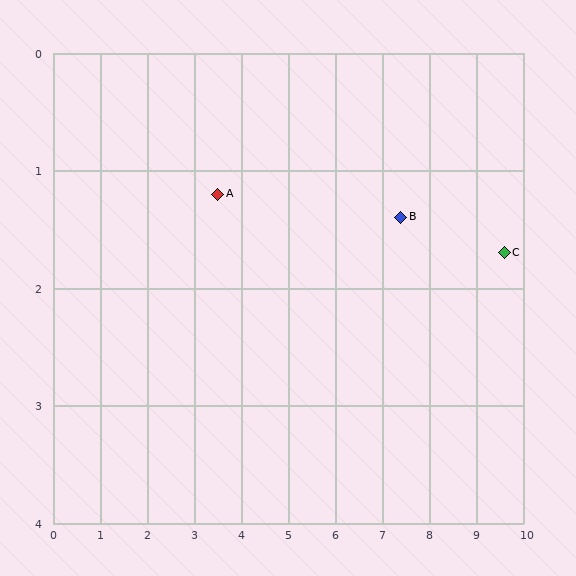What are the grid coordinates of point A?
Point A is at approximately (3.5, 1.2).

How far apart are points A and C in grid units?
Points A and C are about 6.1 grid units apart.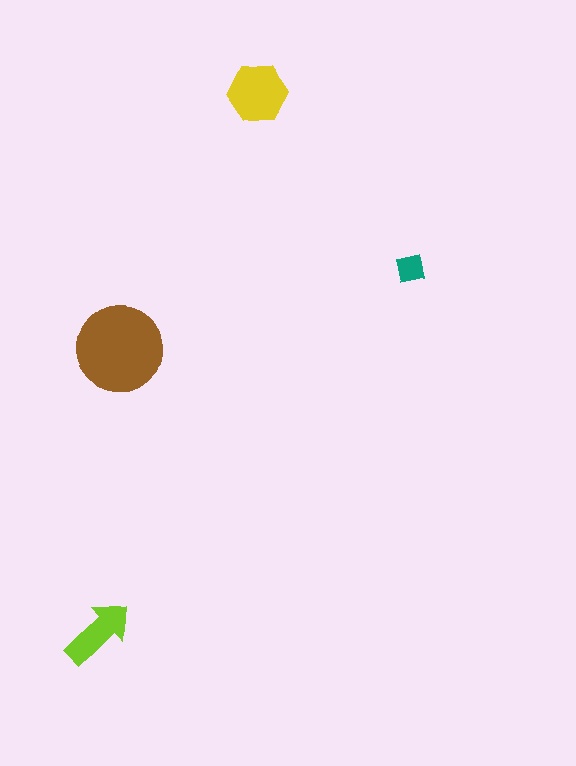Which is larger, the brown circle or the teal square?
The brown circle.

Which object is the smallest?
The teal square.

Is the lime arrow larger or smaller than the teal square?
Larger.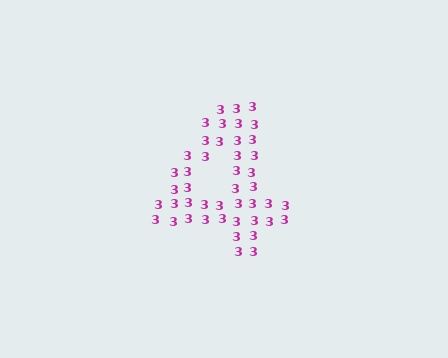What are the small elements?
The small elements are digit 3's.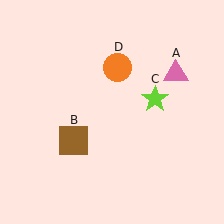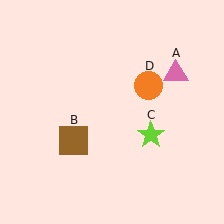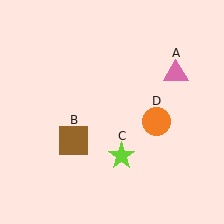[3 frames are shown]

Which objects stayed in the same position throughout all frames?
Pink triangle (object A) and brown square (object B) remained stationary.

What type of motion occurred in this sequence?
The lime star (object C), orange circle (object D) rotated clockwise around the center of the scene.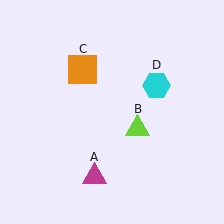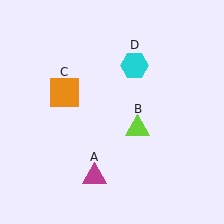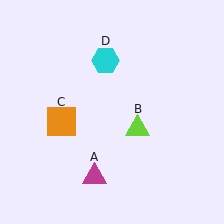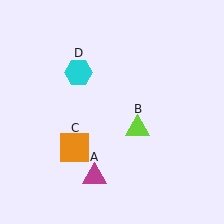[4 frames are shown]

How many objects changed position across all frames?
2 objects changed position: orange square (object C), cyan hexagon (object D).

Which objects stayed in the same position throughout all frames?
Magenta triangle (object A) and lime triangle (object B) remained stationary.